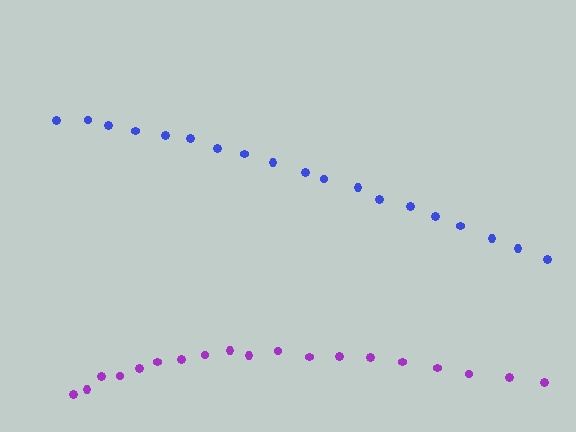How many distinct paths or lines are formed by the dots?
There are 2 distinct paths.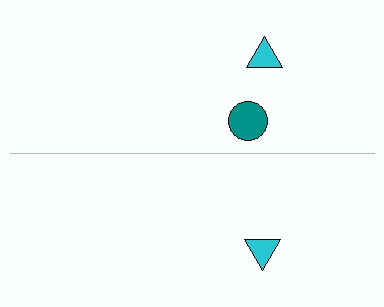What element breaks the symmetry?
A teal circle is missing from the bottom side.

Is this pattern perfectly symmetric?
No, the pattern is not perfectly symmetric. A teal circle is missing from the bottom side.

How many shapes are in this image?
There are 3 shapes in this image.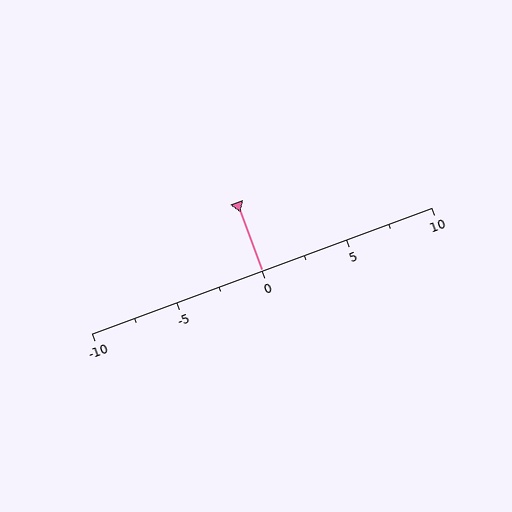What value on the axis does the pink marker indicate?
The marker indicates approximately 0.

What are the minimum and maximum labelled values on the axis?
The axis runs from -10 to 10.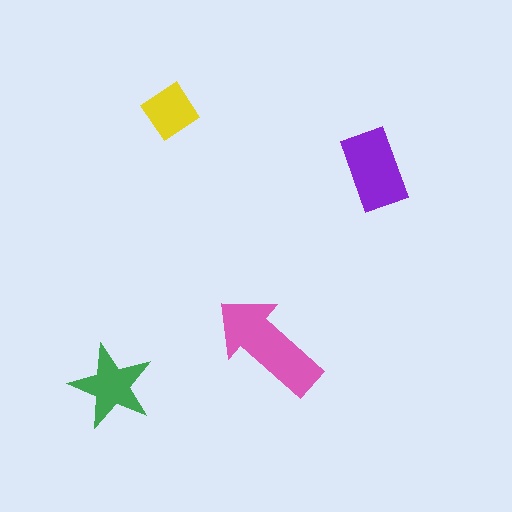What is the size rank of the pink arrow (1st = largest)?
1st.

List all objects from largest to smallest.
The pink arrow, the purple rectangle, the green star, the yellow diamond.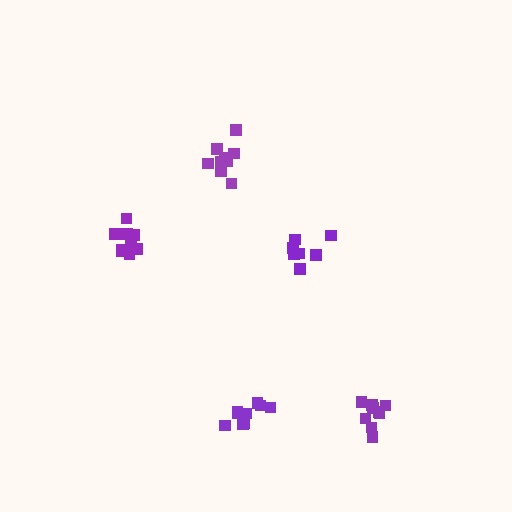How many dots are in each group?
Group 1: 8 dots, Group 2: 9 dots, Group 3: 10 dots, Group 4: 9 dots, Group 5: 9 dots (45 total).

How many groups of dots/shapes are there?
There are 5 groups.